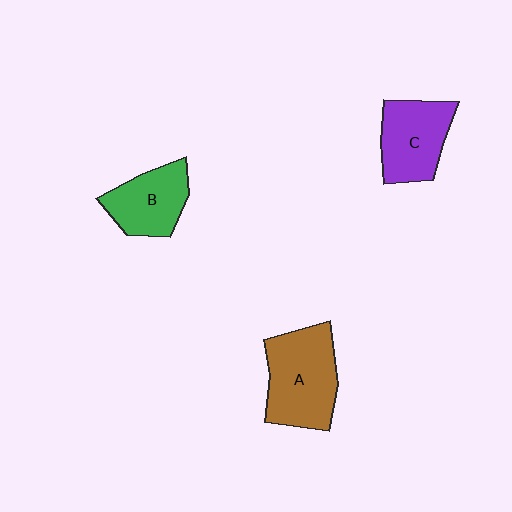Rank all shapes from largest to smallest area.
From largest to smallest: A (brown), C (purple), B (green).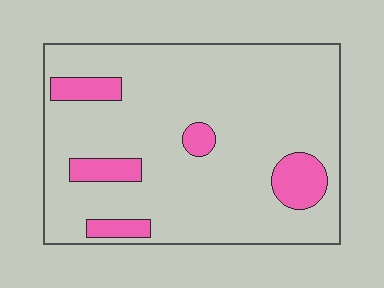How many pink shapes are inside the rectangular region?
5.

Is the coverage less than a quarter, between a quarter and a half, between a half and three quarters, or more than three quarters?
Less than a quarter.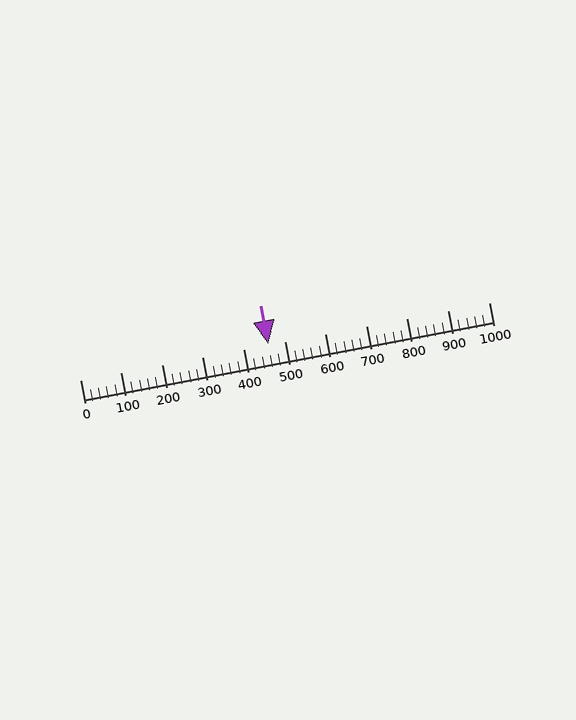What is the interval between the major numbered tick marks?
The major tick marks are spaced 100 units apart.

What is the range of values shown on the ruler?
The ruler shows values from 0 to 1000.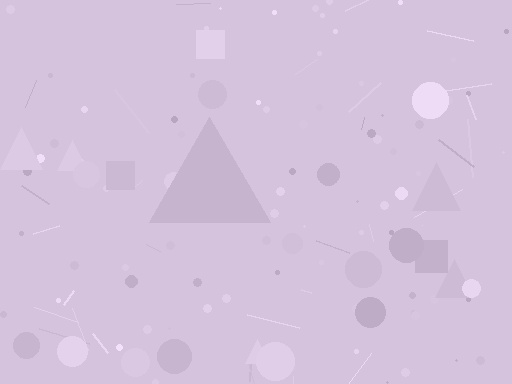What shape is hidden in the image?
A triangle is hidden in the image.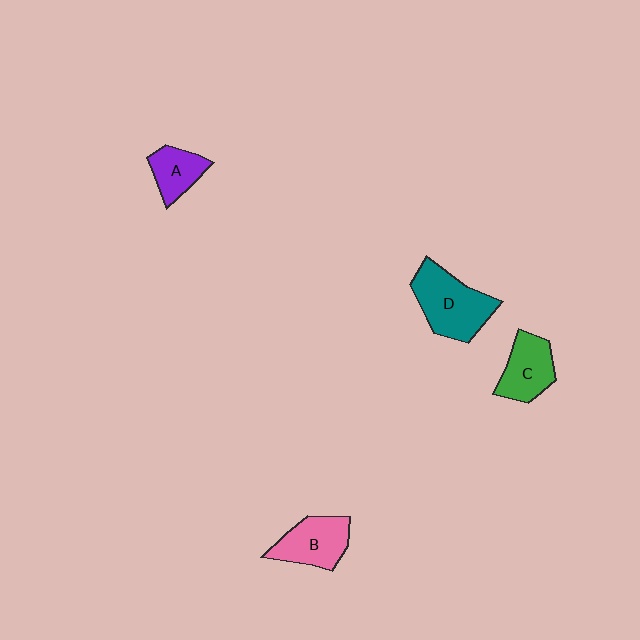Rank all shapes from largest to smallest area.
From largest to smallest: D (teal), B (pink), C (green), A (purple).